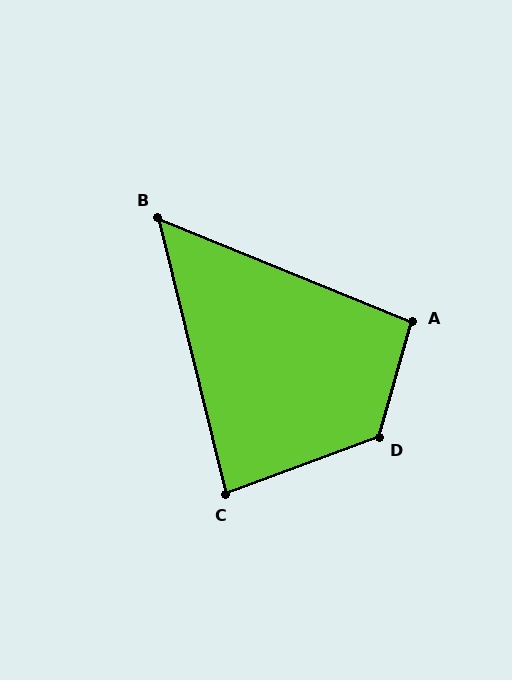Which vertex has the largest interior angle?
D, at approximately 126 degrees.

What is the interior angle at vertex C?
Approximately 84 degrees (acute).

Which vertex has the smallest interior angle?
B, at approximately 54 degrees.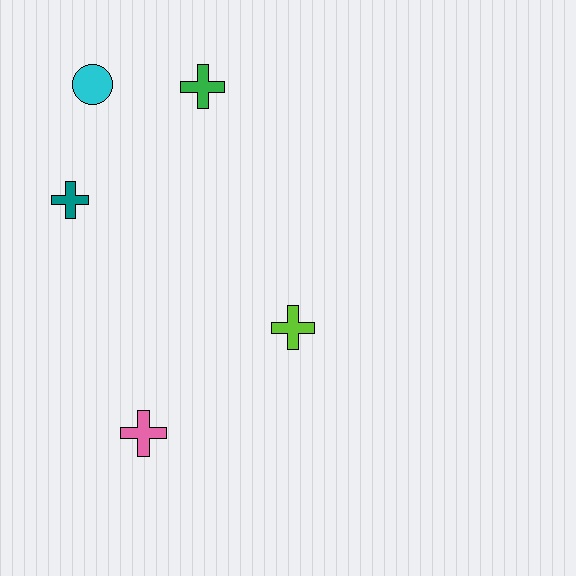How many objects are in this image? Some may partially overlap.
There are 5 objects.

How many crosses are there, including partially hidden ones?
There are 4 crosses.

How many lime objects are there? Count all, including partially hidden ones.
There is 1 lime object.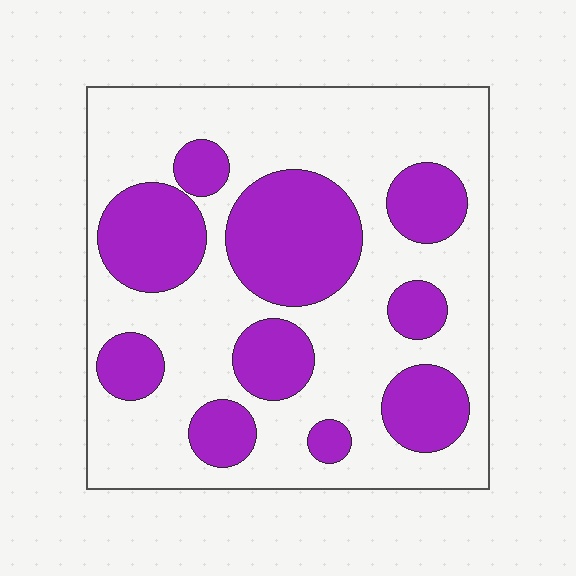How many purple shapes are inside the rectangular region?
10.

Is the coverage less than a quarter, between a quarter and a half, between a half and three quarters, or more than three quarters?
Between a quarter and a half.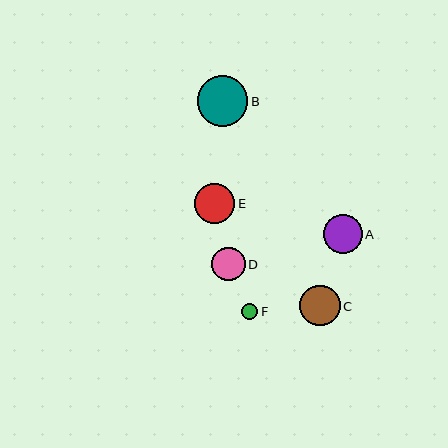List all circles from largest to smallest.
From largest to smallest: B, C, E, A, D, F.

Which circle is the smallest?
Circle F is the smallest with a size of approximately 16 pixels.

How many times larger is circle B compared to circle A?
Circle B is approximately 1.3 times the size of circle A.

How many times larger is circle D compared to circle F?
Circle D is approximately 2.1 times the size of circle F.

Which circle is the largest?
Circle B is the largest with a size of approximately 50 pixels.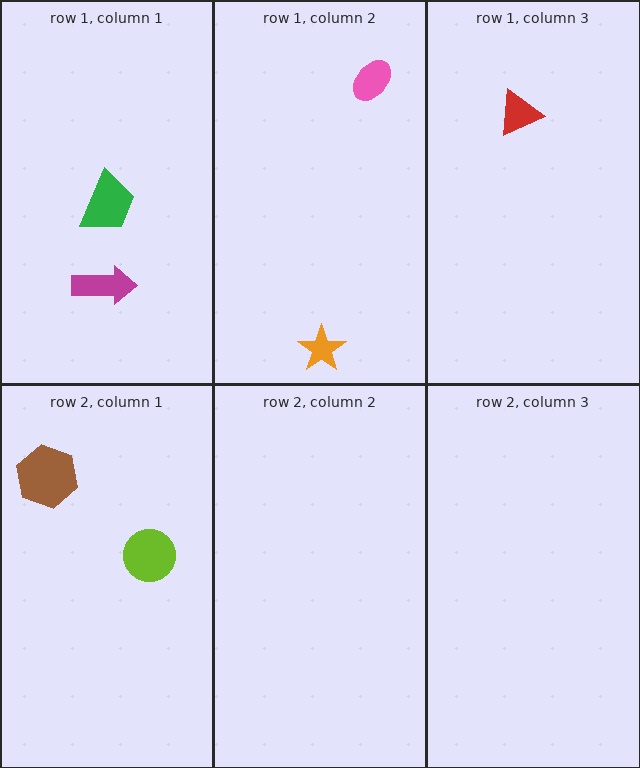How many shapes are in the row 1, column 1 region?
2.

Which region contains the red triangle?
The row 1, column 3 region.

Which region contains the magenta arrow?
The row 1, column 1 region.